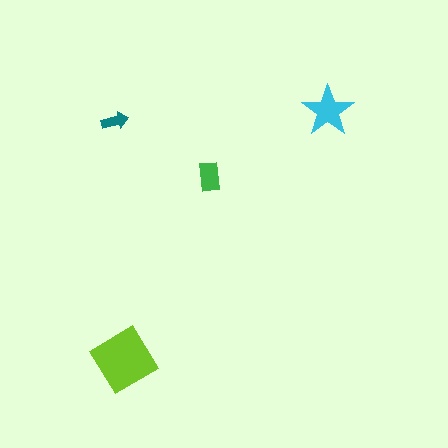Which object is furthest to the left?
The teal arrow is leftmost.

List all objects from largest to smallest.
The lime diamond, the cyan star, the green rectangle, the teal arrow.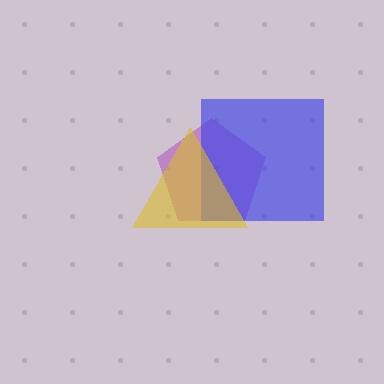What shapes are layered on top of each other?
The layered shapes are: a purple pentagon, a blue square, a yellow triangle.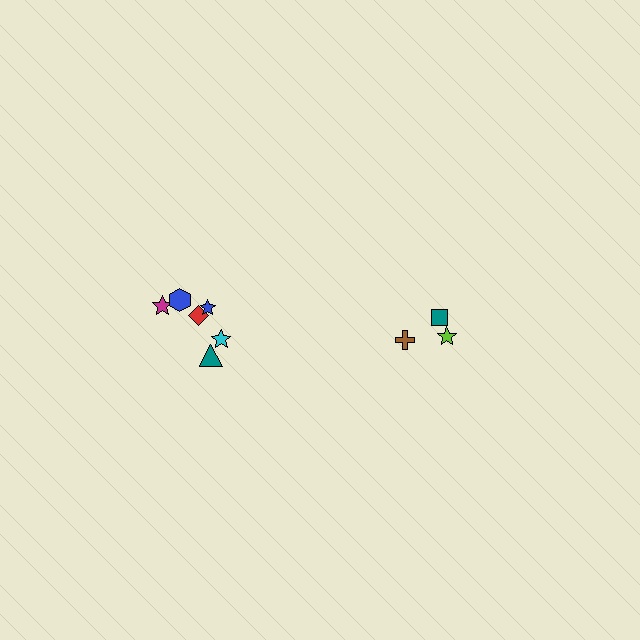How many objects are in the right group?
There are 3 objects.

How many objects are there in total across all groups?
There are 9 objects.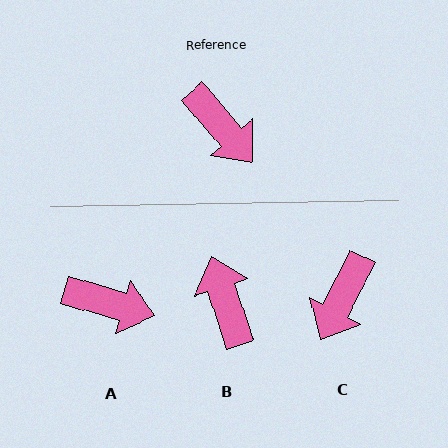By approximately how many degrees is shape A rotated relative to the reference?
Approximately 33 degrees counter-clockwise.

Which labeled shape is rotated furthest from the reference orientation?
B, about 158 degrees away.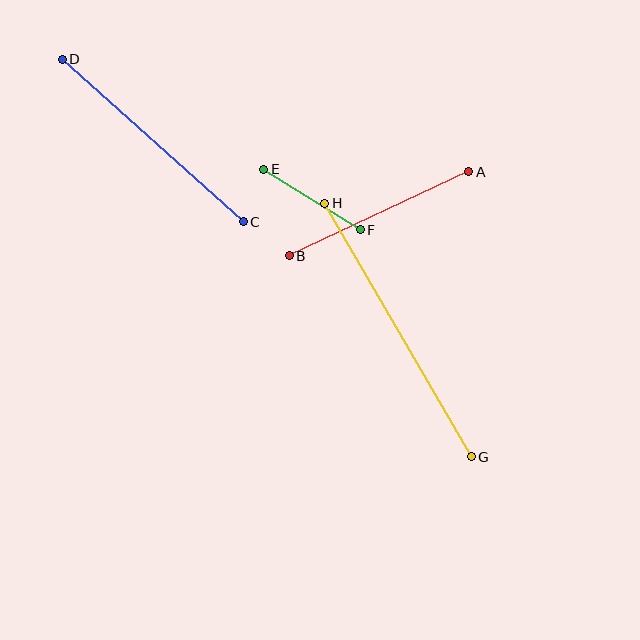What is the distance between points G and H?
The distance is approximately 292 pixels.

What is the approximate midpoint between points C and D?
The midpoint is at approximately (153, 141) pixels.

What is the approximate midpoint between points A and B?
The midpoint is at approximately (379, 214) pixels.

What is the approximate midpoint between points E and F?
The midpoint is at approximately (312, 199) pixels.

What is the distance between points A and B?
The distance is approximately 198 pixels.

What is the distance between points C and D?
The distance is approximately 244 pixels.